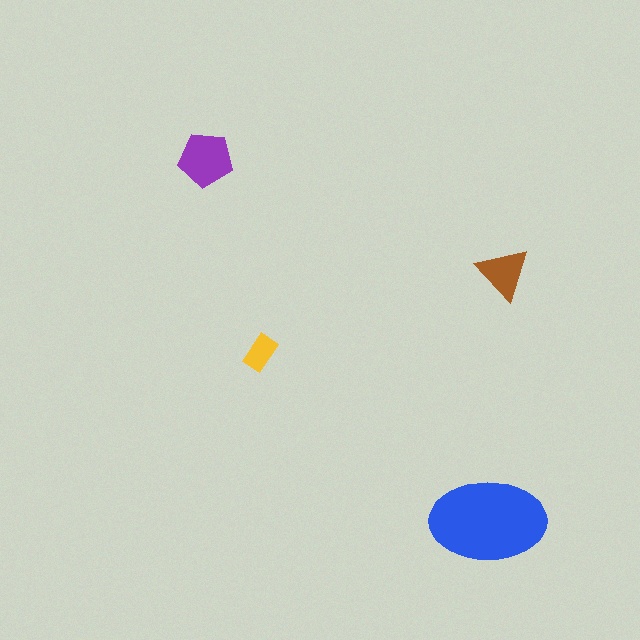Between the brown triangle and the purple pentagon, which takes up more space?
The purple pentagon.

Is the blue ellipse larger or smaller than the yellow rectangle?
Larger.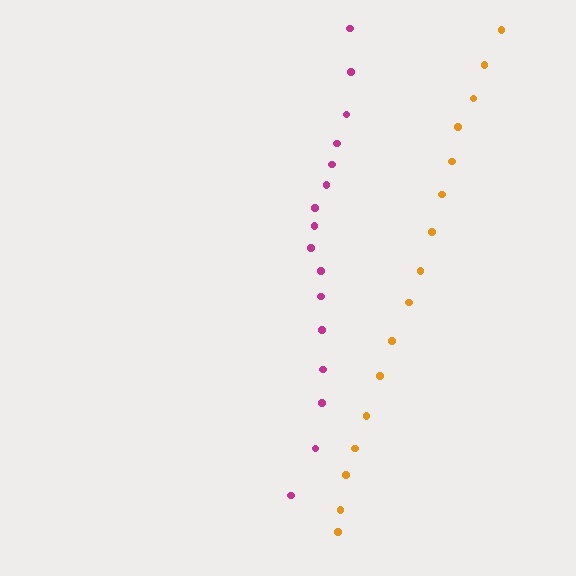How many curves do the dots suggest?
There are 2 distinct paths.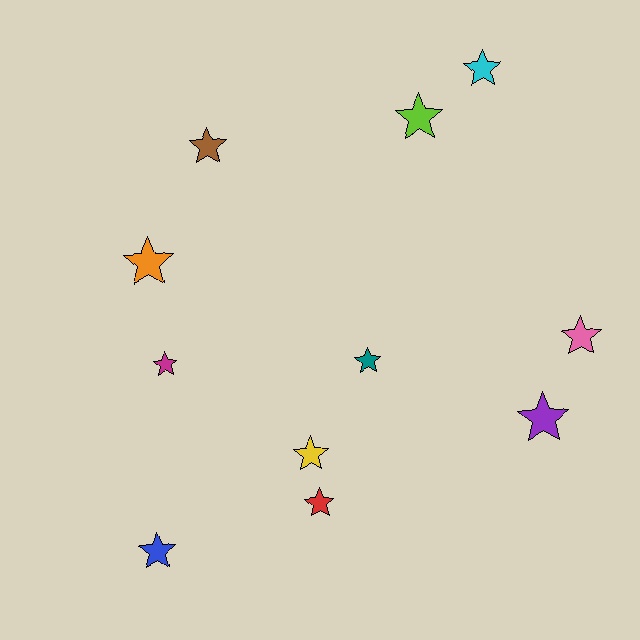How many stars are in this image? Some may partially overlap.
There are 11 stars.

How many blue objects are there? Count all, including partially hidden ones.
There is 1 blue object.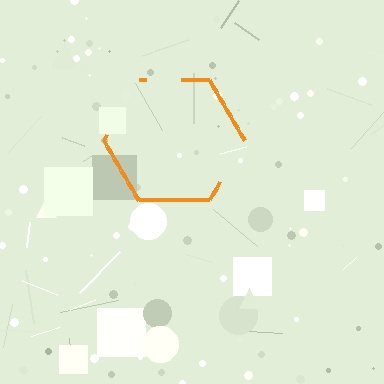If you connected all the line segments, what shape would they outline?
They would outline a hexagon.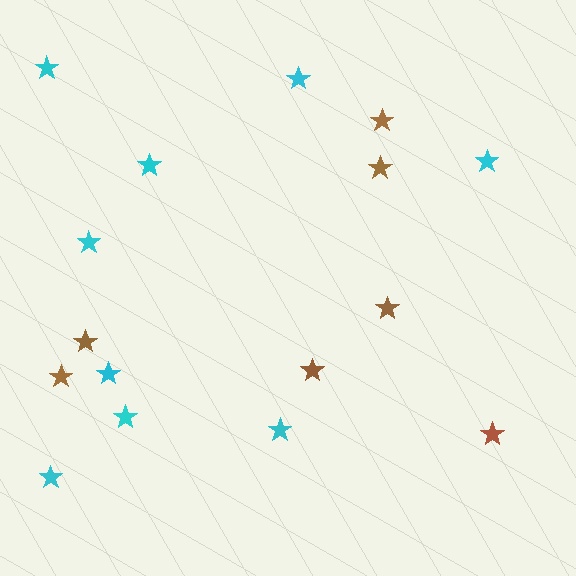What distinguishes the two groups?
There are 2 groups: one group of cyan stars (9) and one group of brown stars (7).